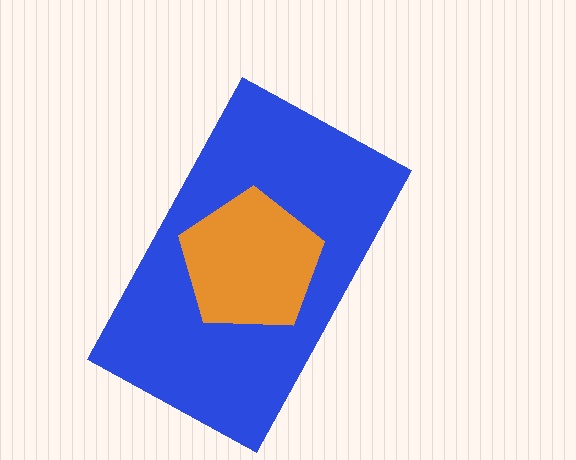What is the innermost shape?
The orange pentagon.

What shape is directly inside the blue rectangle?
The orange pentagon.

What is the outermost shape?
The blue rectangle.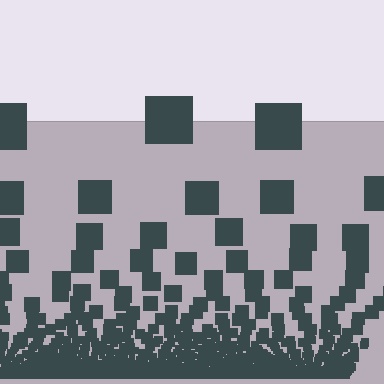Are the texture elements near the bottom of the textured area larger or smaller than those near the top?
Smaller. The gradient is inverted — elements near the bottom are smaller and denser.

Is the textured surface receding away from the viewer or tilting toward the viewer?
The surface appears to tilt toward the viewer. Texture elements get larger and sparser toward the top.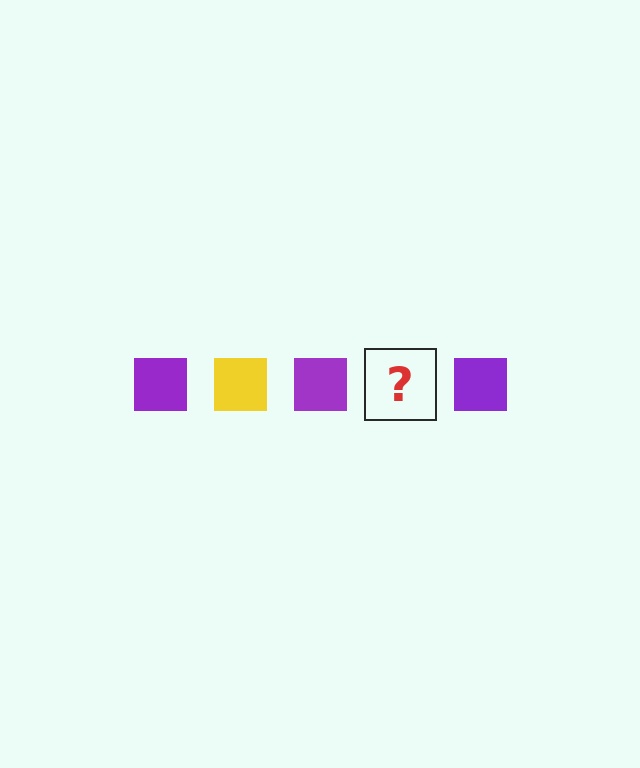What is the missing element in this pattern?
The missing element is a yellow square.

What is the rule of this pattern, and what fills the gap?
The rule is that the pattern cycles through purple, yellow squares. The gap should be filled with a yellow square.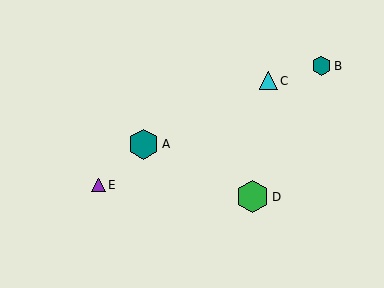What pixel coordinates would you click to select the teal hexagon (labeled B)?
Click at (321, 66) to select the teal hexagon B.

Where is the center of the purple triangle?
The center of the purple triangle is at (99, 185).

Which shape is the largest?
The green hexagon (labeled D) is the largest.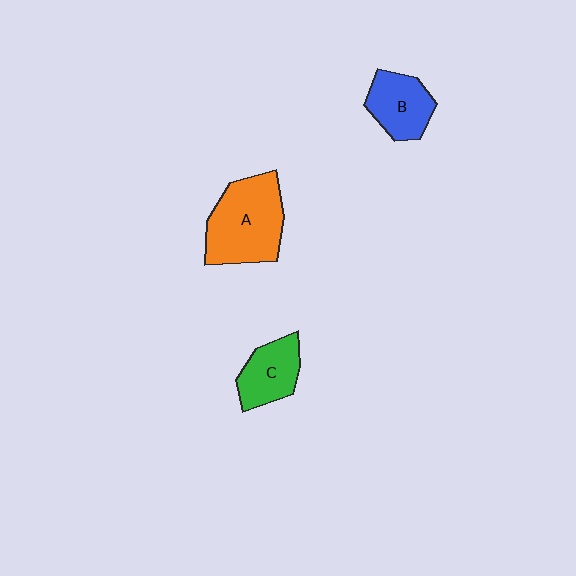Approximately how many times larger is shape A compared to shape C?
Approximately 1.8 times.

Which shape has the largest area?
Shape A (orange).